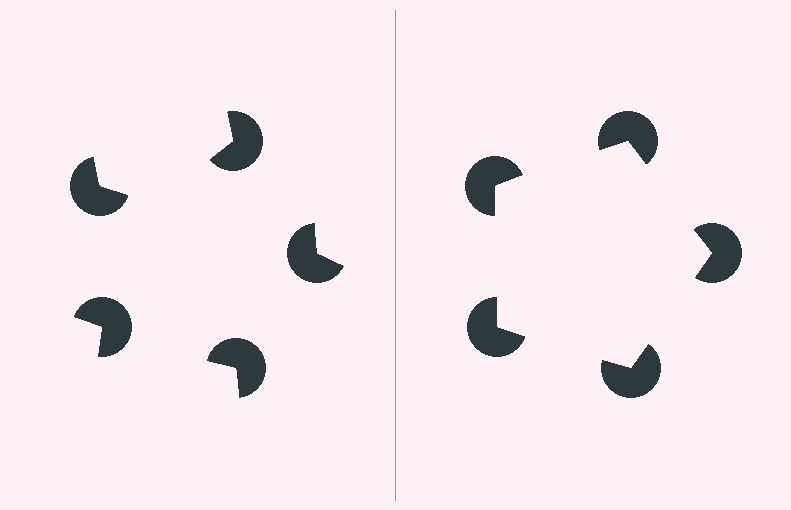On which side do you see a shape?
An illusory pentagon appears on the right side. On the left side the wedge cuts are rotated, so no coherent shape forms.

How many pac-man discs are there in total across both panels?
10 — 5 on each side.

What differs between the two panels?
The pac-man discs are positioned identically on both sides; only the wedge orientations differ. On the right they align to a pentagon; on the left they are misaligned.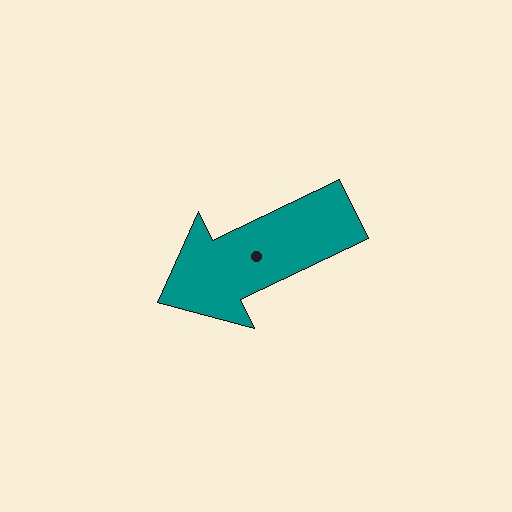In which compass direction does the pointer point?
Southwest.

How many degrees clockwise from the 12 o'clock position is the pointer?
Approximately 244 degrees.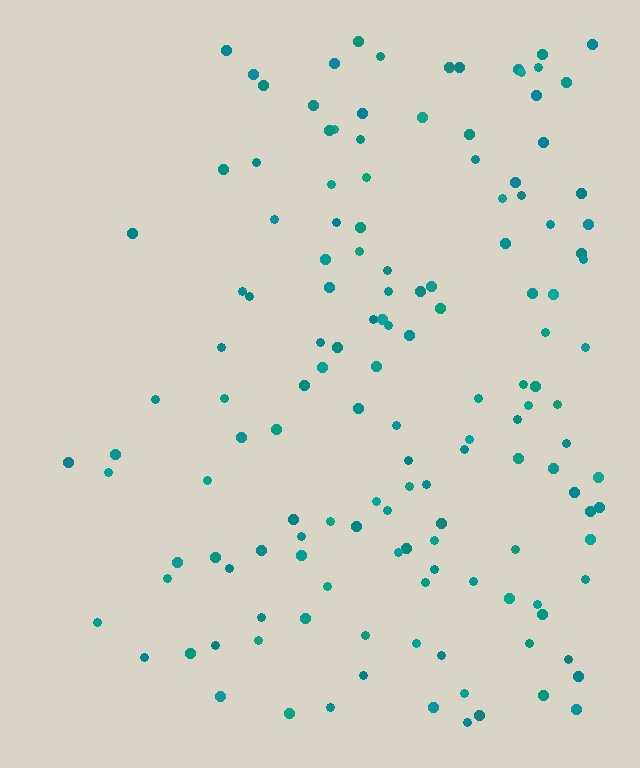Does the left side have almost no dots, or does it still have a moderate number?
Still a moderate number, just noticeably fewer than the right.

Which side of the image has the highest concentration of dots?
The right.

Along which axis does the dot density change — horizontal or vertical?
Horizontal.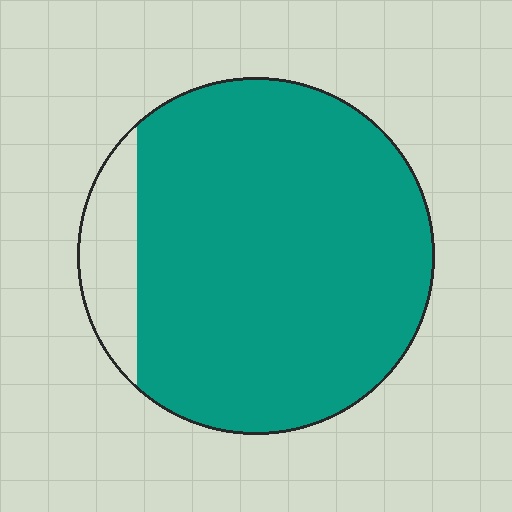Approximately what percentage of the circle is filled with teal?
Approximately 90%.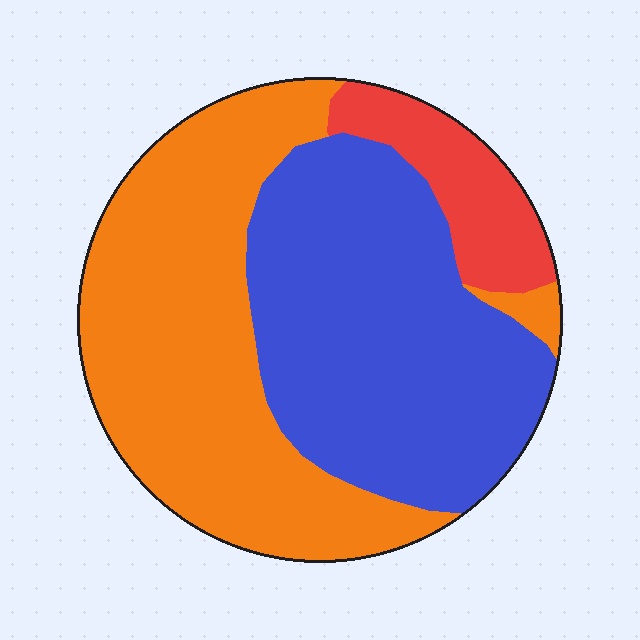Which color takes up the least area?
Red, at roughly 10%.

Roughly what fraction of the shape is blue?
Blue takes up between a quarter and a half of the shape.